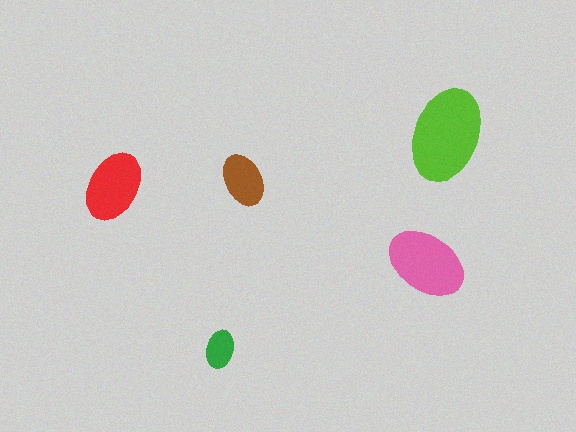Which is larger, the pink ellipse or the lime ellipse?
The lime one.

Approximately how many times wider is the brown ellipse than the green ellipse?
About 1.5 times wider.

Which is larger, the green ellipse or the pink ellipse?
The pink one.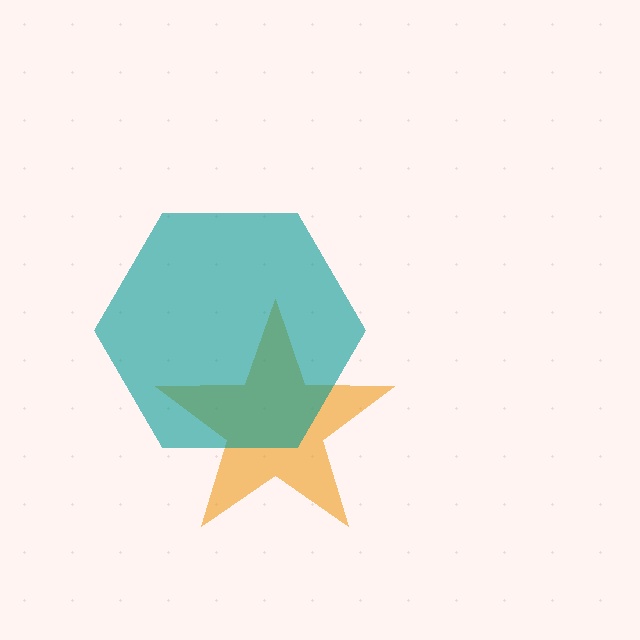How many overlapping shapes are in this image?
There are 2 overlapping shapes in the image.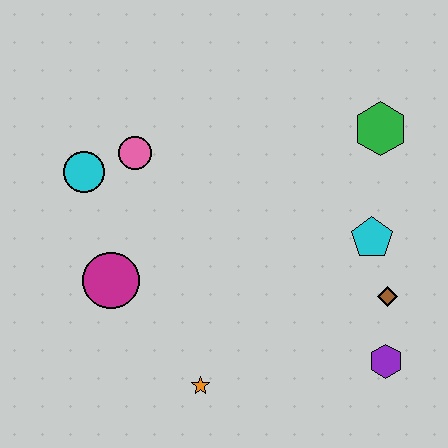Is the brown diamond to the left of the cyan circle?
No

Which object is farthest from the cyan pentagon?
The cyan circle is farthest from the cyan pentagon.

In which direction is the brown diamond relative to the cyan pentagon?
The brown diamond is below the cyan pentagon.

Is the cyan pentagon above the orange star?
Yes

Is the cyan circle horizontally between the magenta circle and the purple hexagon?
No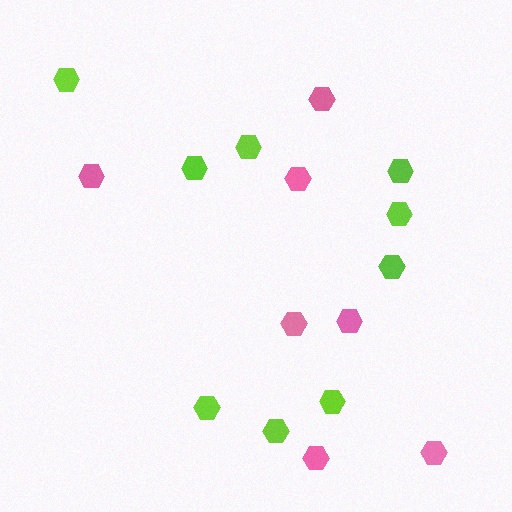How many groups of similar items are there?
There are 2 groups: one group of lime hexagons (9) and one group of pink hexagons (7).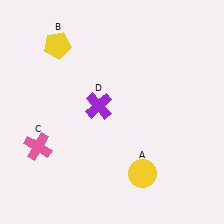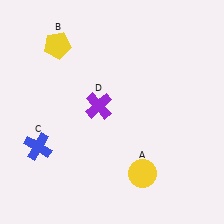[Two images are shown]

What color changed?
The cross (C) changed from pink in Image 1 to blue in Image 2.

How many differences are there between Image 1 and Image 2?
There is 1 difference between the two images.